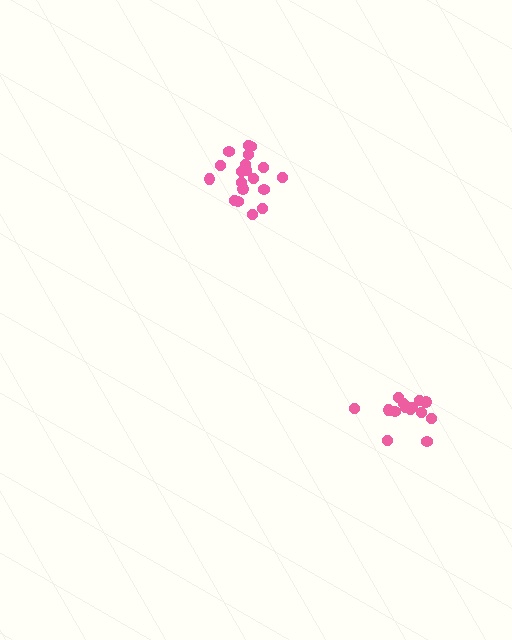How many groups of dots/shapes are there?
There are 2 groups.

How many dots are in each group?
Group 1: 19 dots, Group 2: 15 dots (34 total).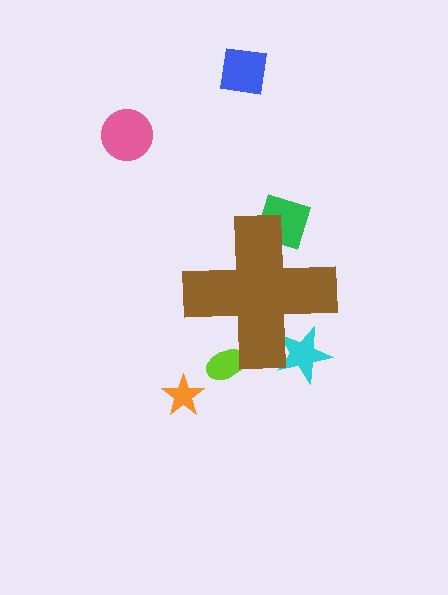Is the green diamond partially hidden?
Yes, the green diamond is partially hidden behind the brown cross.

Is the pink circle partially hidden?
No, the pink circle is fully visible.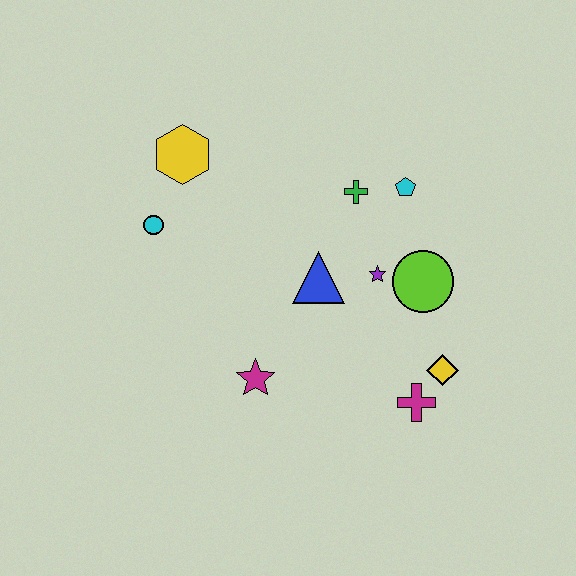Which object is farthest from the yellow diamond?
The yellow hexagon is farthest from the yellow diamond.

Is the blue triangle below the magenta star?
No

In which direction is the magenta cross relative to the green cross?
The magenta cross is below the green cross.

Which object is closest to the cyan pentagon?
The green cross is closest to the cyan pentagon.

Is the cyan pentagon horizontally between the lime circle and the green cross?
Yes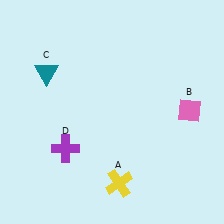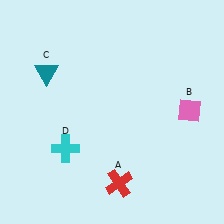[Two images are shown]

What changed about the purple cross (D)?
In Image 1, D is purple. In Image 2, it changed to cyan.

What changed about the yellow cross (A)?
In Image 1, A is yellow. In Image 2, it changed to red.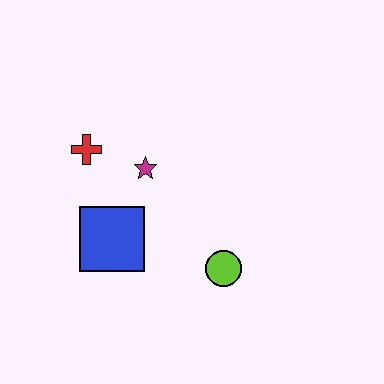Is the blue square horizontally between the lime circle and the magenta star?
No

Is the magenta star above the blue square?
Yes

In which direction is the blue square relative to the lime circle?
The blue square is to the left of the lime circle.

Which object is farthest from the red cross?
The lime circle is farthest from the red cross.